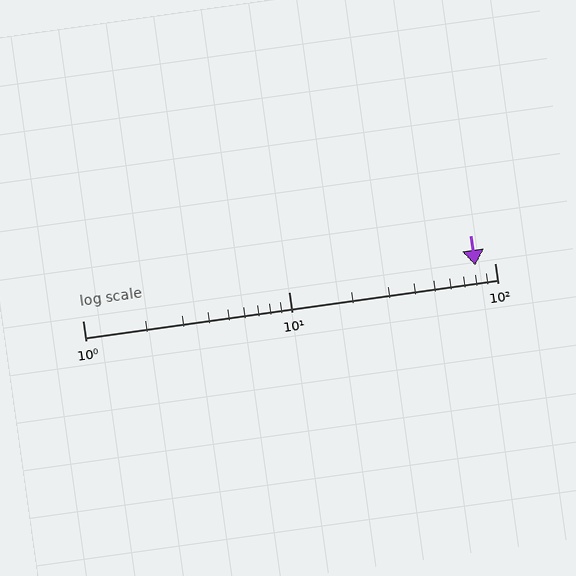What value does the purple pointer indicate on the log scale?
The pointer indicates approximately 81.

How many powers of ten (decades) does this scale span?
The scale spans 2 decades, from 1 to 100.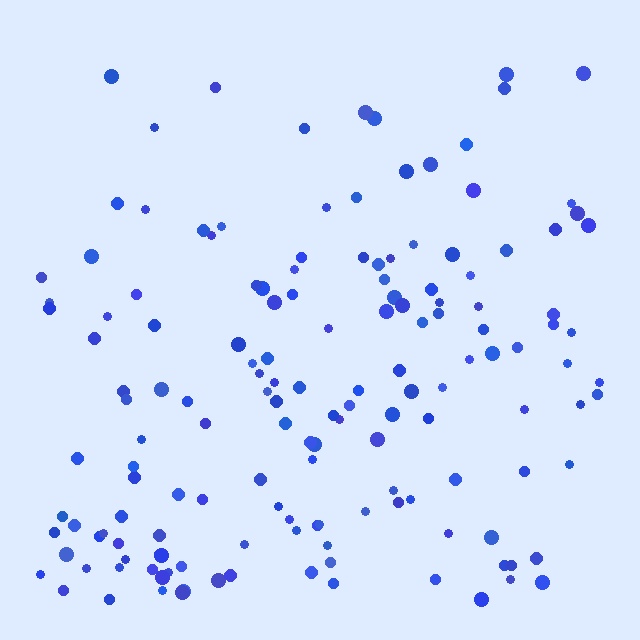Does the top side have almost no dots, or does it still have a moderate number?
Still a moderate number, just noticeably fewer than the bottom.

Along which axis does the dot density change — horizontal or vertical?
Vertical.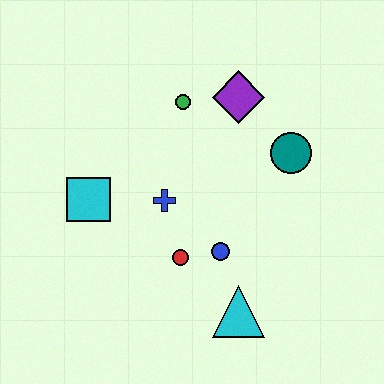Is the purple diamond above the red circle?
Yes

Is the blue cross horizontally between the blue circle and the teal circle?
No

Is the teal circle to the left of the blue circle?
No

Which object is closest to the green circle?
The purple diamond is closest to the green circle.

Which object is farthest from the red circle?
The purple diamond is farthest from the red circle.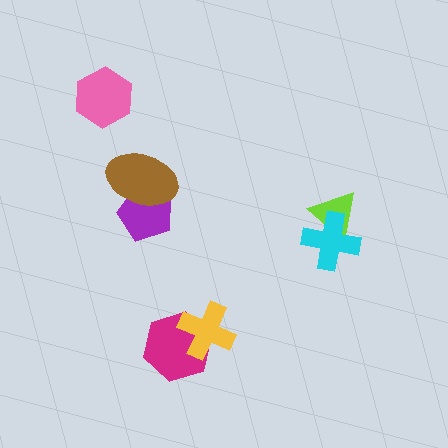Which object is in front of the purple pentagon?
The brown ellipse is in front of the purple pentagon.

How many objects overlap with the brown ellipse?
1 object overlaps with the brown ellipse.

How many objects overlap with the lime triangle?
1 object overlaps with the lime triangle.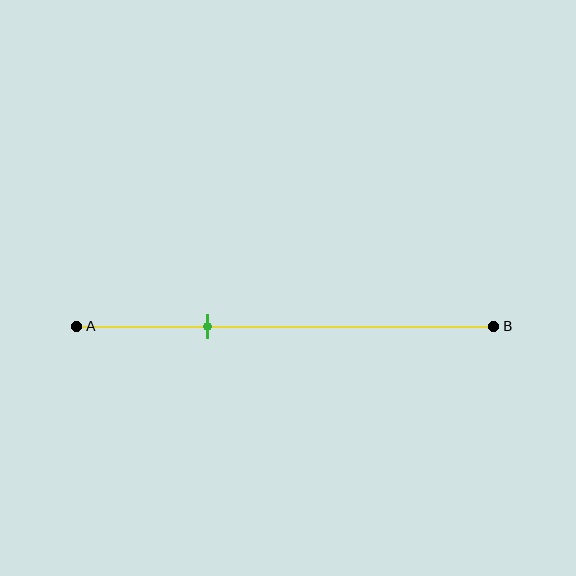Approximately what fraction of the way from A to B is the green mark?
The green mark is approximately 30% of the way from A to B.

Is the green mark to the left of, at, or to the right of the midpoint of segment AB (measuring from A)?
The green mark is to the left of the midpoint of segment AB.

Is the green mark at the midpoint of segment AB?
No, the mark is at about 30% from A, not at the 50% midpoint.